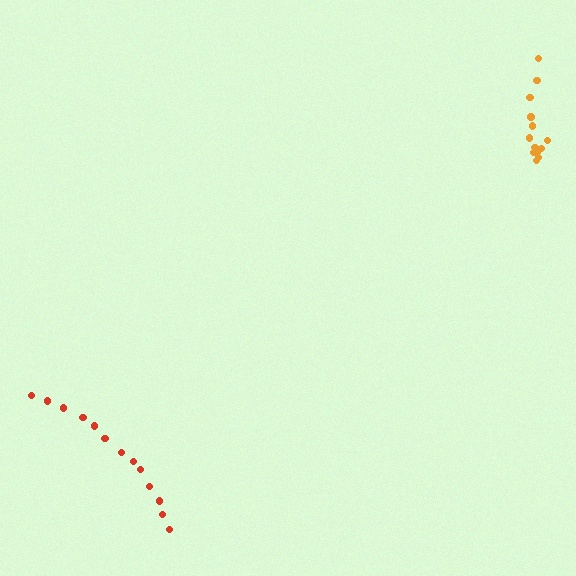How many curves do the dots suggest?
There are 2 distinct paths.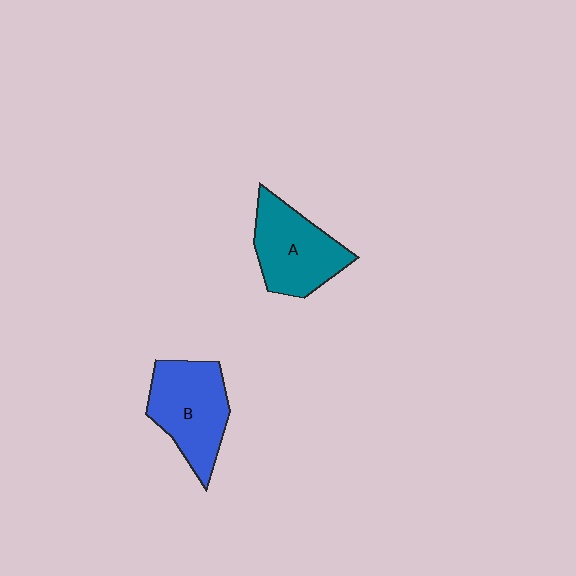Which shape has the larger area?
Shape B (blue).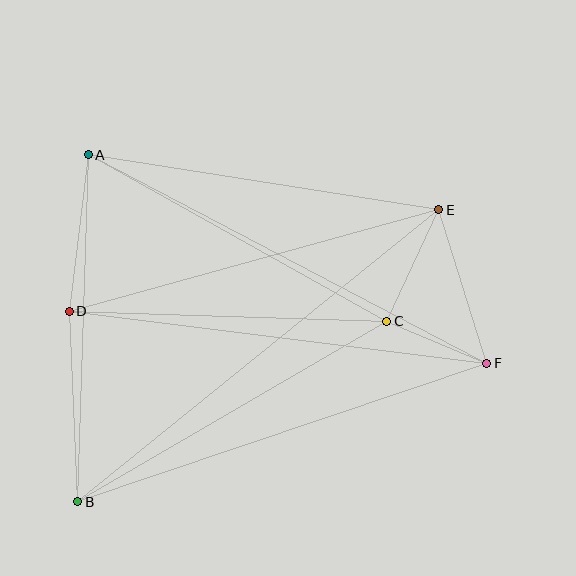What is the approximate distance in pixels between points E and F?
The distance between E and F is approximately 161 pixels.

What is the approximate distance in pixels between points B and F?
The distance between B and F is approximately 432 pixels.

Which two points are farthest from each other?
Points B and E are farthest from each other.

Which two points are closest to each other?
Points C and F are closest to each other.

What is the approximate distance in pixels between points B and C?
The distance between B and C is approximately 358 pixels.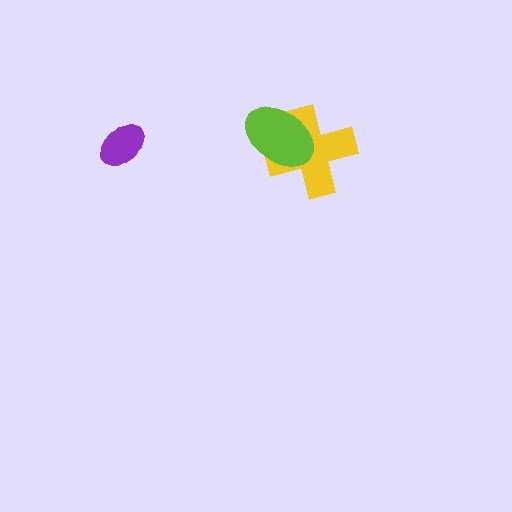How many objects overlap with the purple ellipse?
0 objects overlap with the purple ellipse.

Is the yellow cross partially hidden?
Yes, it is partially covered by another shape.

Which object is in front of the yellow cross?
The lime ellipse is in front of the yellow cross.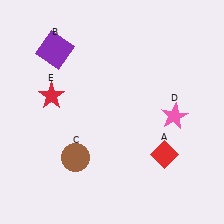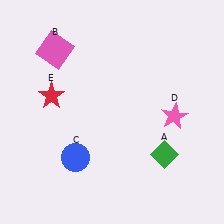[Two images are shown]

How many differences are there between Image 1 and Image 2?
There are 3 differences between the two images.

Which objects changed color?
A changed from red to green. B changed from purple to pink. C changed from brown to blue.